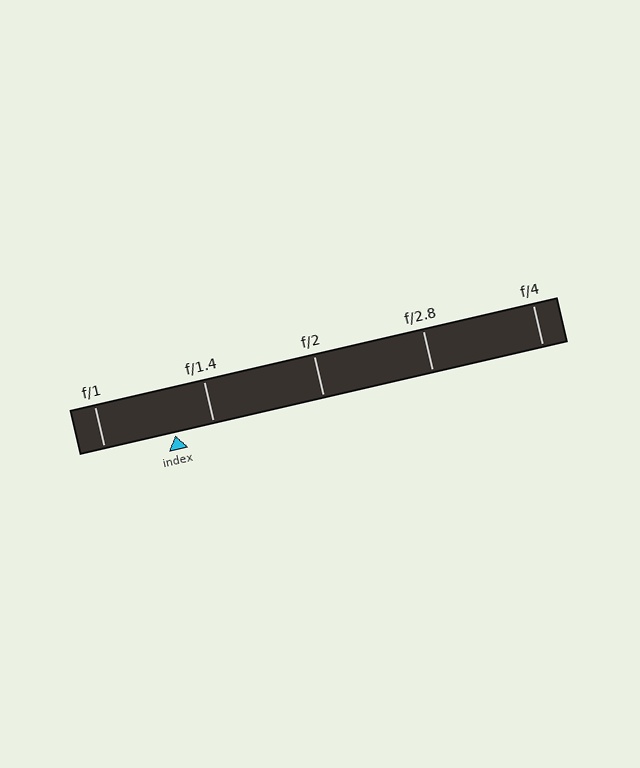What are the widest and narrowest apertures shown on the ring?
The widest aperture shown is f/1 and the narrowest is f/4.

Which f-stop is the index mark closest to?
The index mark is closest to f/1.4.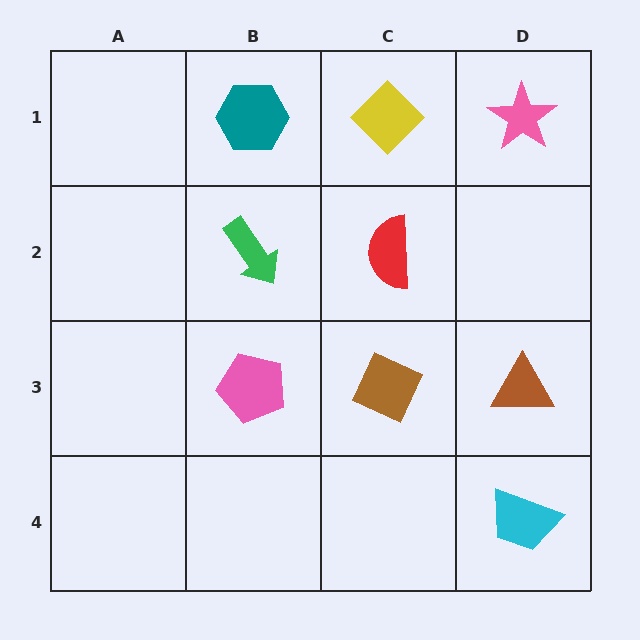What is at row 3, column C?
A brown diamond.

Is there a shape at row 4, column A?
No, that cell is empty.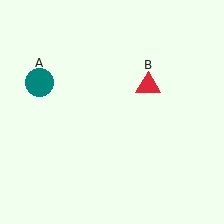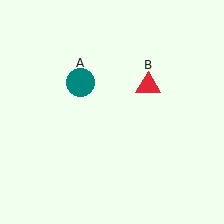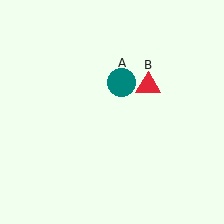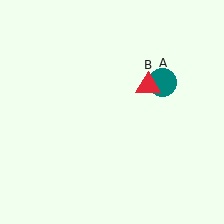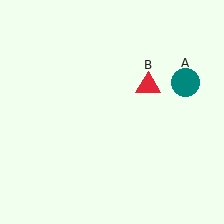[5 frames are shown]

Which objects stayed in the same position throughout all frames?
Red triangle (object B) remained stationary.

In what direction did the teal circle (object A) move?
The teal circle (object A) moved right.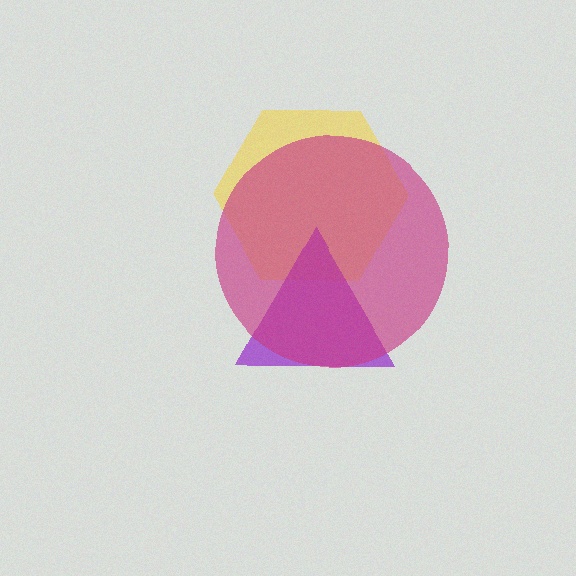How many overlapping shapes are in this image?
There are 3 overlapping shapes in the image.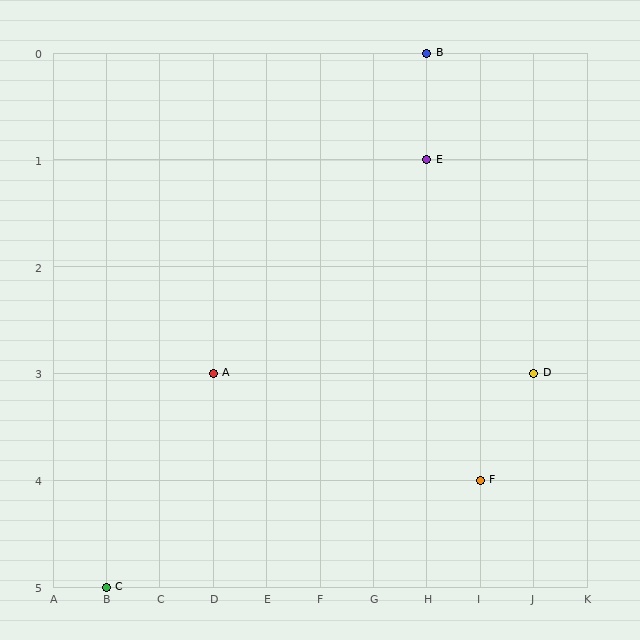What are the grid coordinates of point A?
Point A is at grid coordinates (D, 3).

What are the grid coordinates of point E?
Point E is at grid coordinates (H, 1).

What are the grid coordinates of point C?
Point C is at grid coordinates (B, 5).